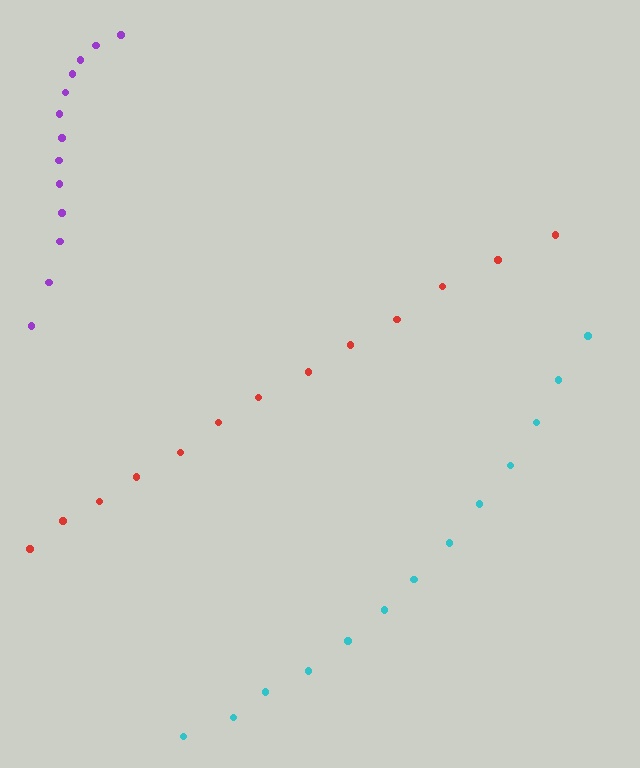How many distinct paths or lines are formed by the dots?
There are 3 distinct paths.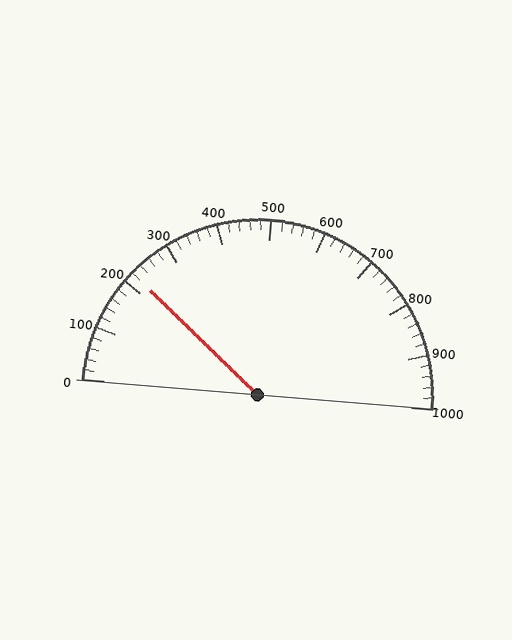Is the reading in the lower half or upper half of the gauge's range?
The reading is in the lower half of the range (0 to 1000).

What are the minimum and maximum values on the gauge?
The gauge ranges from 0 to 1000.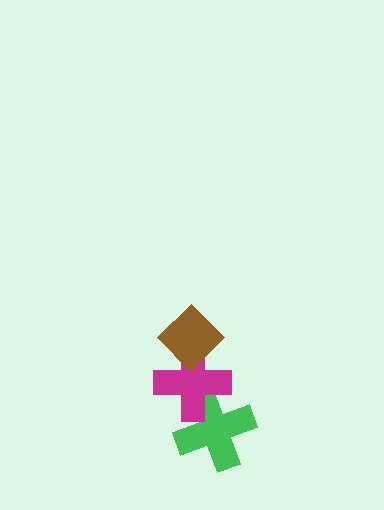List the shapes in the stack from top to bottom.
From top to bottom: the brown diamond, the magenta cross, the green cross.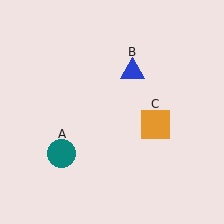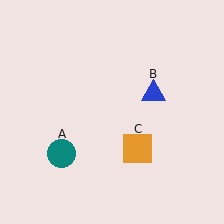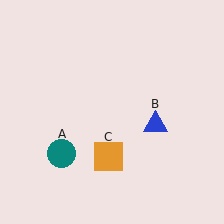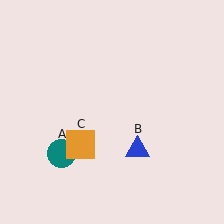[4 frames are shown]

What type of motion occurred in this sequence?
The blue triangle (object B), orange square (object C) rotated clockwise around the center of the scene.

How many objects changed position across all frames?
2 objects changed position: blue triangle (object B), orange square (object C).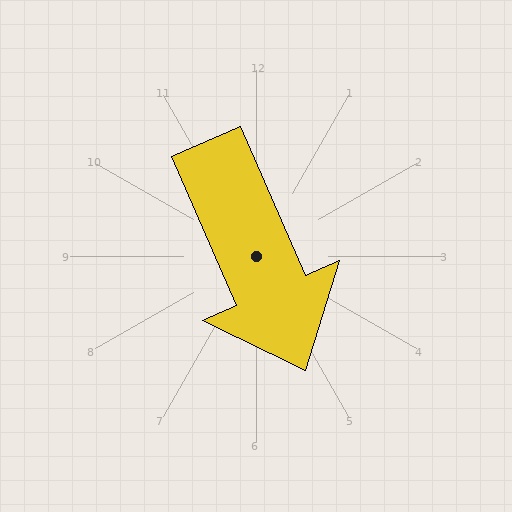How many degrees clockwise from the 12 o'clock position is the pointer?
Approximately 157 degrees.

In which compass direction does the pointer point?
Southeast.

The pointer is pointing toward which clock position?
Roughly 5 o'clock.